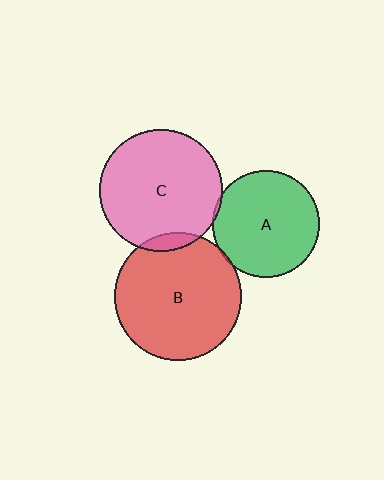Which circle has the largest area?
Circle B (red).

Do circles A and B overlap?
Yes.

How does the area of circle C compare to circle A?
Approximately 1.3 times.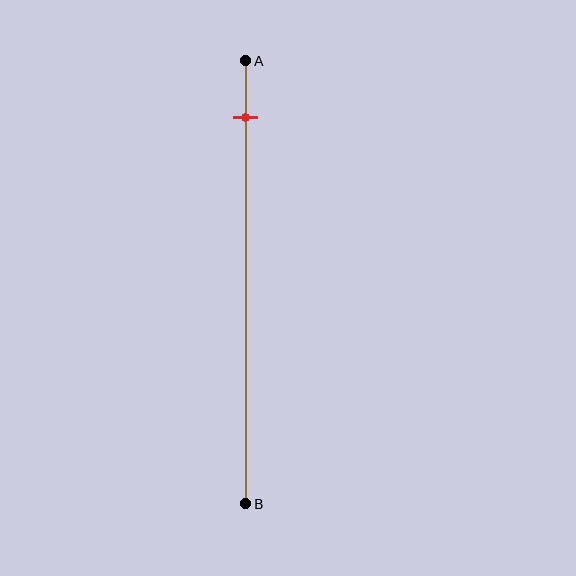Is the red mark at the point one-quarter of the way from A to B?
No, the mark is at about 15% from A, not at the 25% one-quarter point.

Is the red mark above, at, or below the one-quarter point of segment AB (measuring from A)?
The red mark is above the one-quarter point of segment AB.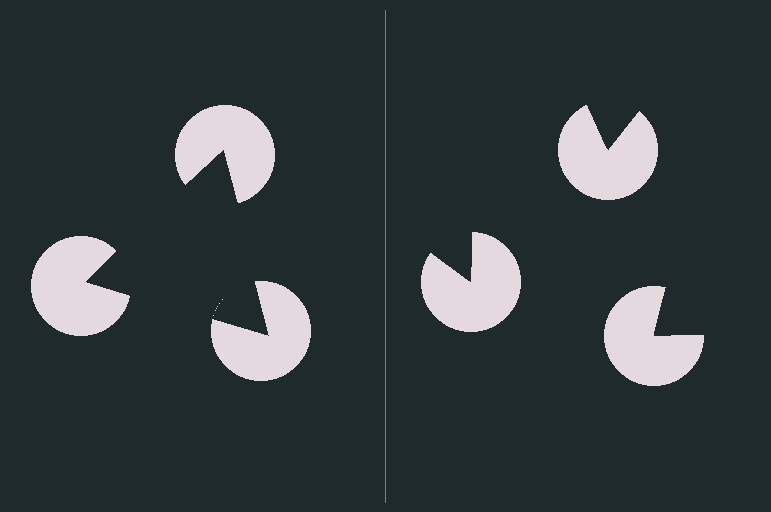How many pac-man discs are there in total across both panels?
6 — 3 on each side.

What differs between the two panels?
The pac-man discs are positioned identically on both sides; only the wedge orientations differ. On the left they align to a triangle; on the right they are misaligned.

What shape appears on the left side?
An illusory triangle.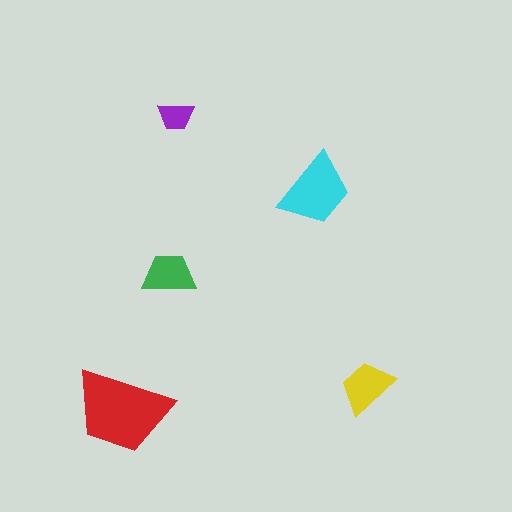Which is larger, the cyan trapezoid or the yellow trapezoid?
The cyan one.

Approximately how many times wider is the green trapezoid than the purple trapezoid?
About 1.5 times wider.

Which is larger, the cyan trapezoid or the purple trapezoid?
The cyan one.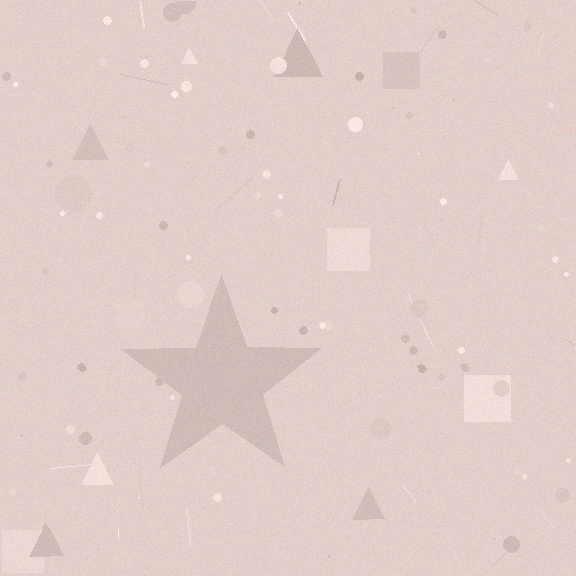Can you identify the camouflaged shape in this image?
The camouflaged shape is a star.